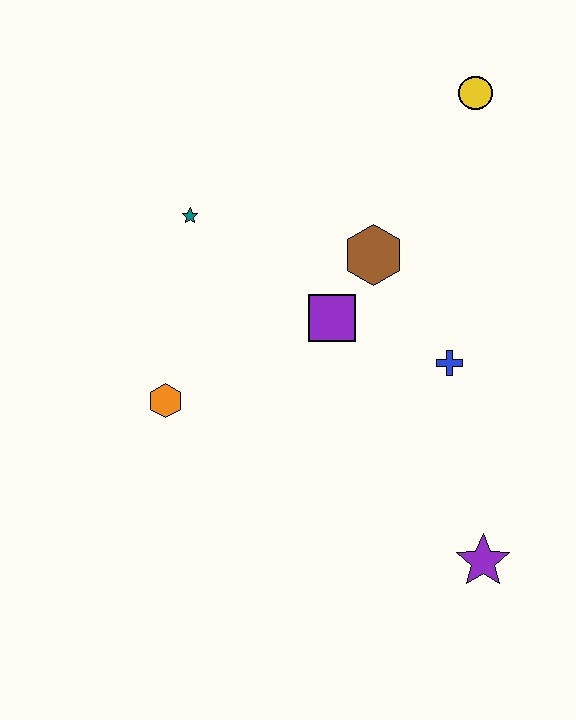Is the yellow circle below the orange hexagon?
No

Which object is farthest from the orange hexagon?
The yellow circle is farthest from the orange hexagon.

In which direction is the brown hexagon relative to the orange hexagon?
The brown hexagon is to the right of the orange hexagon.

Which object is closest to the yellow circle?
The brown hexagon is closest to the yellow circle.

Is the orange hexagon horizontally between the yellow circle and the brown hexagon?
No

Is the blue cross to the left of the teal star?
No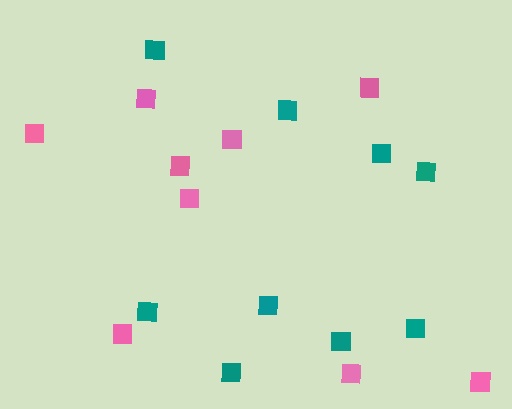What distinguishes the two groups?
There are 2 groups: one group of teal squares (9) and one group of pink squares (9).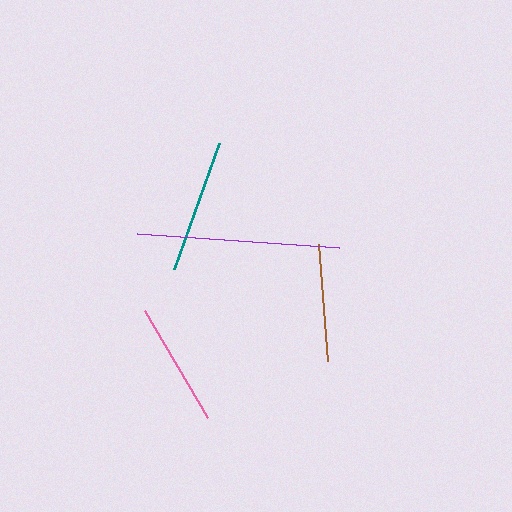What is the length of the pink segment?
The pink segment is approximately 124 pixels long.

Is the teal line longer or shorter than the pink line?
The teal line is longer than the pink line.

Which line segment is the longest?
The purple line is the longest at approximately 203 pixels.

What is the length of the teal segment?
The teal segment is approximately 134 pixels long.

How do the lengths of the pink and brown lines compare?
The pink and brown lines are approximately the same length.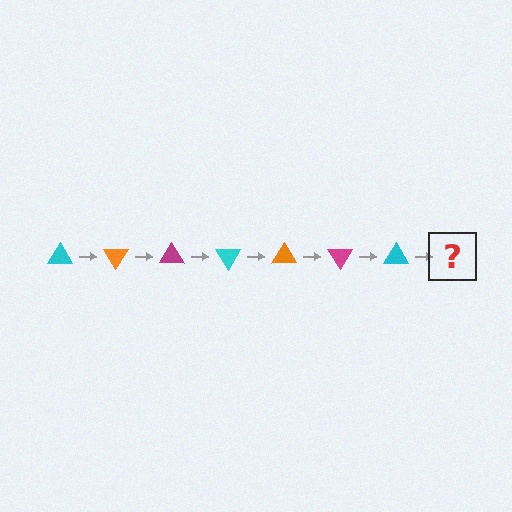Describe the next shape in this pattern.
It should be an orange triangle, rotated 420 degrees from the start.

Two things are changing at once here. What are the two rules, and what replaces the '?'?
The two rules are that it rotates 60 degrees each step and the color cycles through cyan, orange, and magenta. The '?' should be an orange triangle, rotated 420 degrees from the start.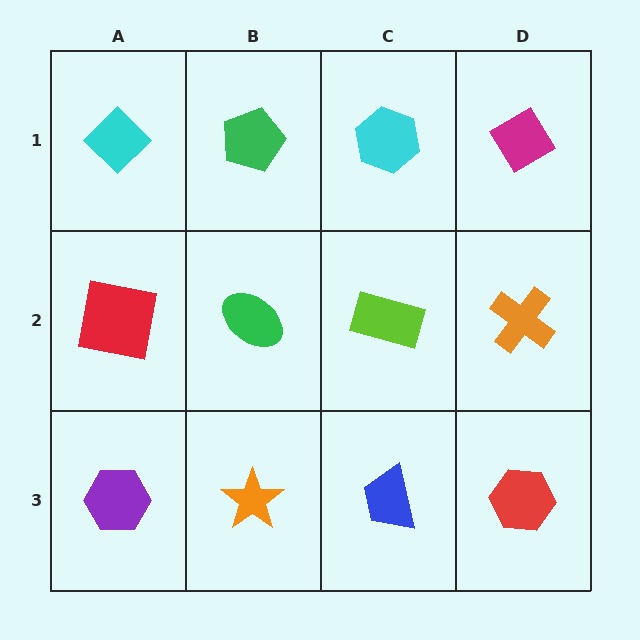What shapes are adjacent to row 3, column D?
An orange cross (row 2, column D), a blue trapezoid (row 3, column C).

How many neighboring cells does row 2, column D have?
3.